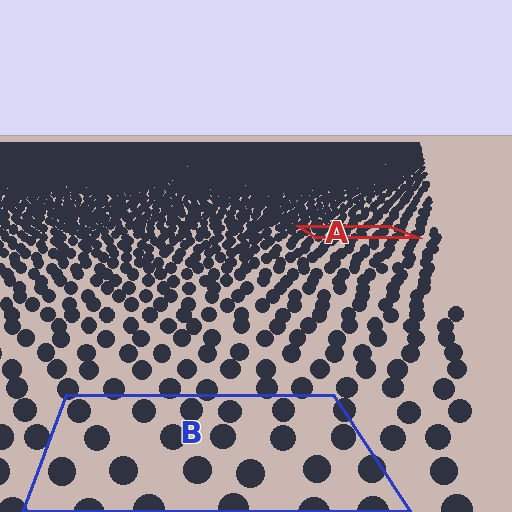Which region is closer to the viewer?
Region B is closer. The texture elements there are larger and more spread out.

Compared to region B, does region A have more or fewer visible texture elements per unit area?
Region A has more texture elements per unit area — they are packed more densely because it is farther away.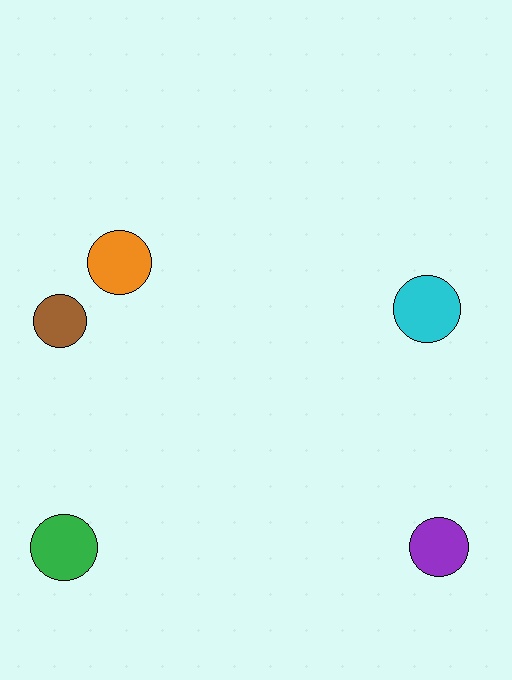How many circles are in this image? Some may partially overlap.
There are 5 circles.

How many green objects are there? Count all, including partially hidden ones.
There is 1 green object.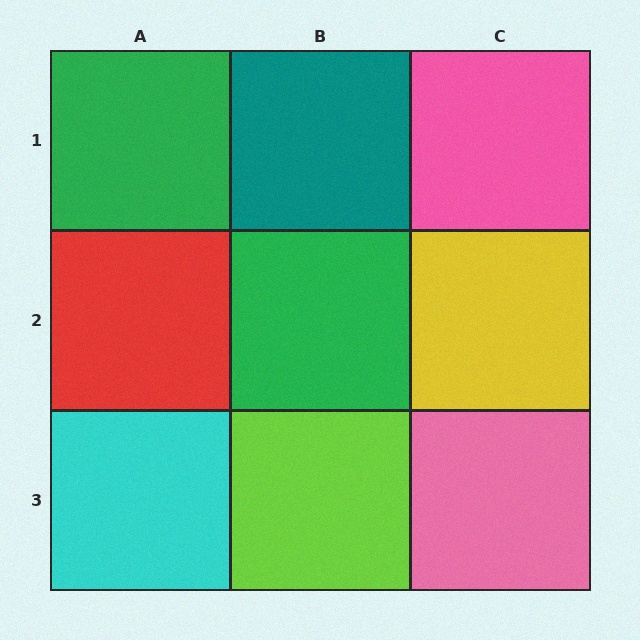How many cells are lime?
1 cell is lime.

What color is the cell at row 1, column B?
Teal.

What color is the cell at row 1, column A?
Green.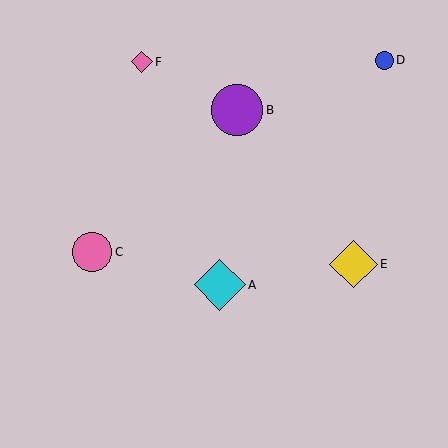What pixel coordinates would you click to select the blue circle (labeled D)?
Click at (384, 60) to select the blue circle D.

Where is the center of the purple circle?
The center of the purple circle is at (237, 110).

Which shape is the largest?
The cyan diamond (labeled A) is the largest.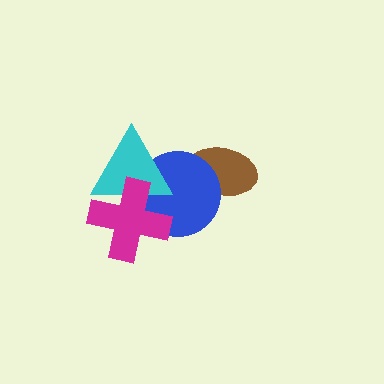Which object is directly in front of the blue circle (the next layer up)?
The cyan triangle is directly in front of the blue circle.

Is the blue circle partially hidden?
Yes, it is partially covered by another shape.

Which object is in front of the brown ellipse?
The blue circle is in front of the brown ellipse.